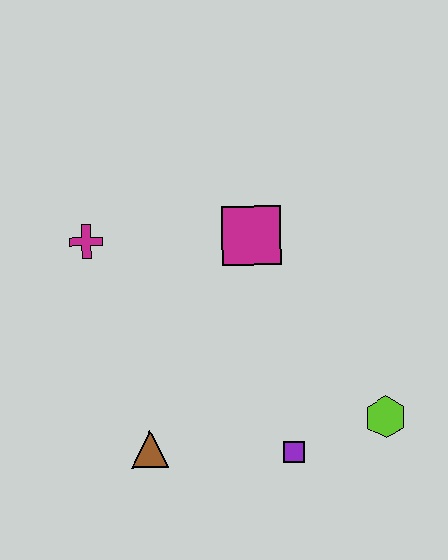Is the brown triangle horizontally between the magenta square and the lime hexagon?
No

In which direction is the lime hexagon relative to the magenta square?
The lime hexagon is below the magenta square.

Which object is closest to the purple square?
The lime hexagon is closest to the purple square.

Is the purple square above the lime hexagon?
No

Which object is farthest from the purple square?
The magenta cross is farthest from the purple square.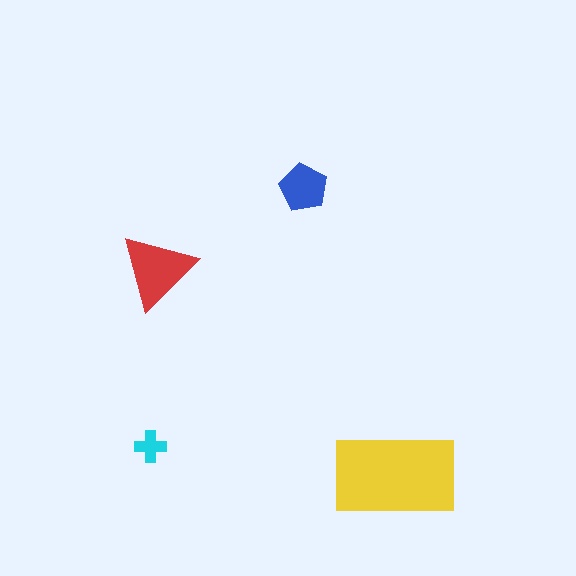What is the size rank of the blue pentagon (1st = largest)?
3rd.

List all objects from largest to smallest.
The yellow rectangle, the red triangle, the blue pentagon, the cyan cross.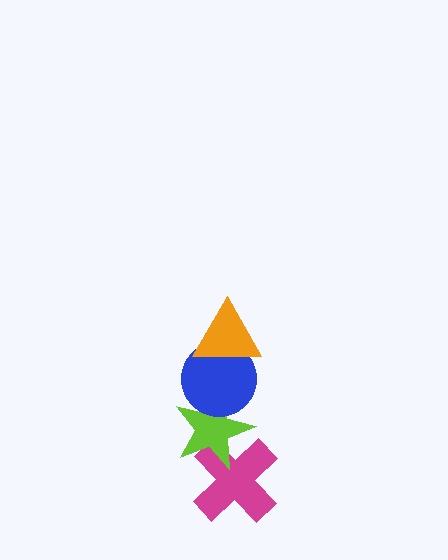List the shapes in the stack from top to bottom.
From top to bottom: the orange triangle, the blue circle, the lime star, the magenta cross.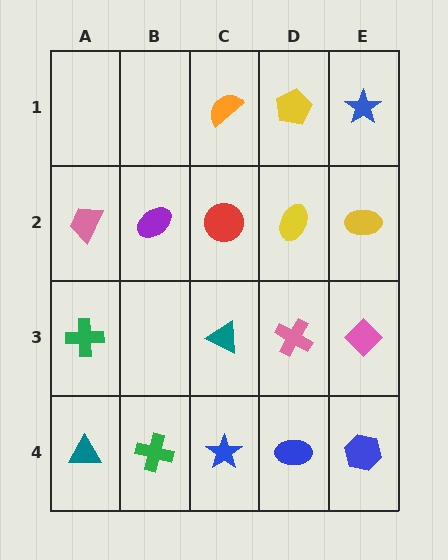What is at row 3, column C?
A teal triangle.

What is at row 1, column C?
An orange semicircle.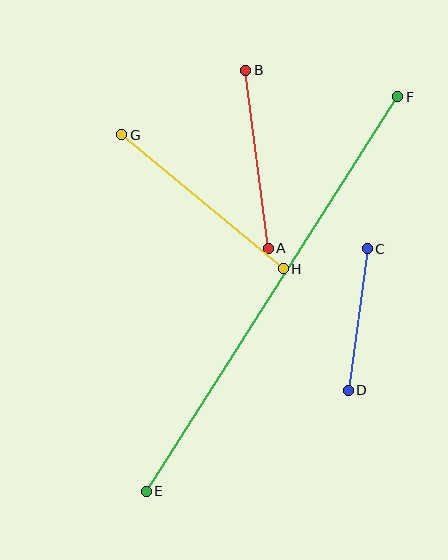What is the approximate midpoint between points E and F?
The midpoint is at approximately (272, 294) pixels.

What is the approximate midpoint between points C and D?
The midpoint is at approximately (358, 320) pixels.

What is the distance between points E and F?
The distance is approximately 468 pixels.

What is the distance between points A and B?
The distance is approximately 179 pixels.